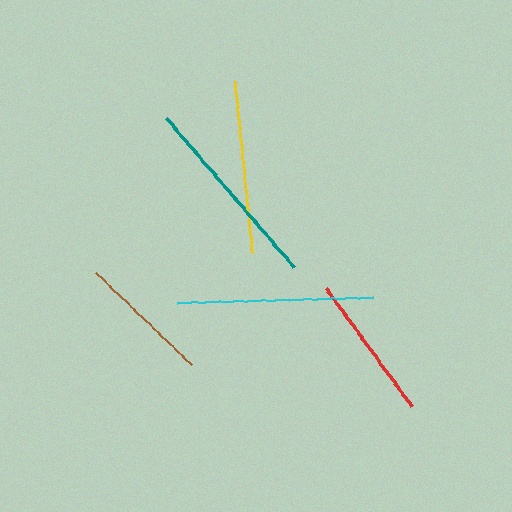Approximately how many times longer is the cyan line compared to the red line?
The cyan line is approximately 1.4 times the length of the red line.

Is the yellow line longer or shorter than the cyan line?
The cyan line is longer than the yellow line.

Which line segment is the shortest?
The brown line is the shortest at approximately 133 pixels.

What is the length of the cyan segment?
The cyan segment is approximately 197 pixels long.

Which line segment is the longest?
The cyan line is the longest at approximately 197 pixels.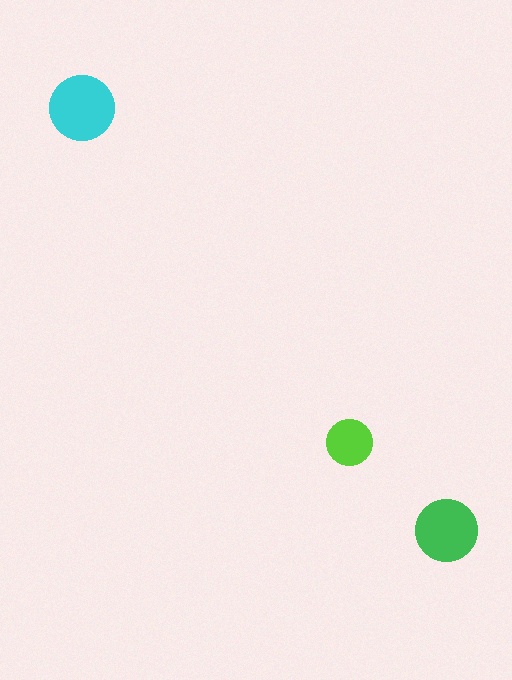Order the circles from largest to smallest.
the cyan one, the green one, the lime one.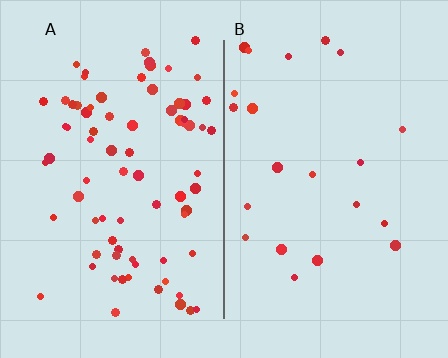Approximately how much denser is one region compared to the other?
Approximately 3.6× — region A over region B.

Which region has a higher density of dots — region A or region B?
A (the left).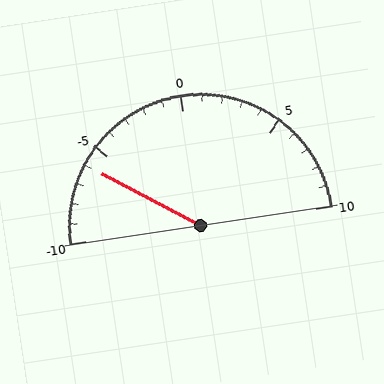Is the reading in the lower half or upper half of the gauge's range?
The reading is in the lower half of the range (-10 to 10).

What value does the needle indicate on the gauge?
The needle indicates approximately -6.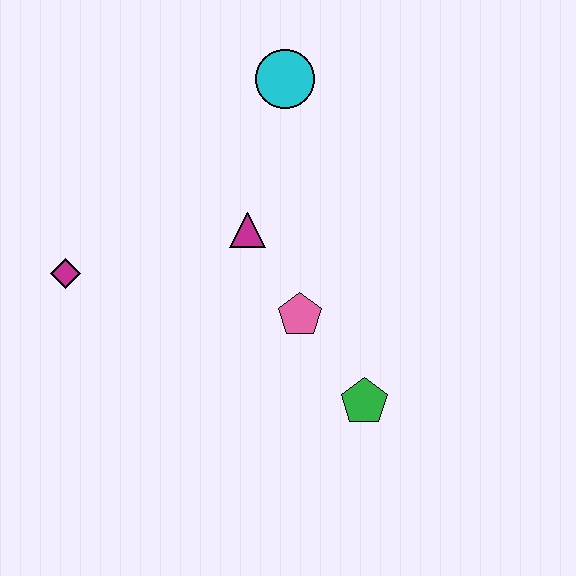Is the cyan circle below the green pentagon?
No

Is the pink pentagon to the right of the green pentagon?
No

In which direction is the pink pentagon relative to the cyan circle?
The pink pentagon is below the cyan circle.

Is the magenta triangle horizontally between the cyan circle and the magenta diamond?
Yes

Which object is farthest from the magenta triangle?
The green pentagon is farthest from the magenta triangle.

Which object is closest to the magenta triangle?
The pink pentagon is closest to the magenta triangle.